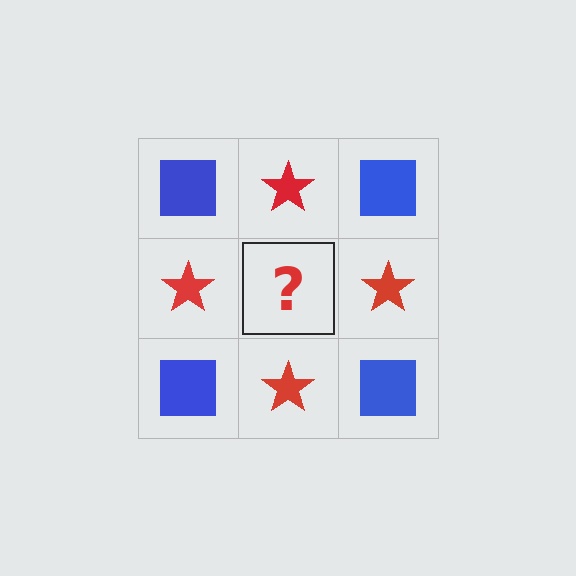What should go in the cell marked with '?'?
The missing cell should contain a blue square.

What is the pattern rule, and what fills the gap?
The rule is that it alternates blue square and red star in a checkerboard pattern. The gap should be filled with a blue square.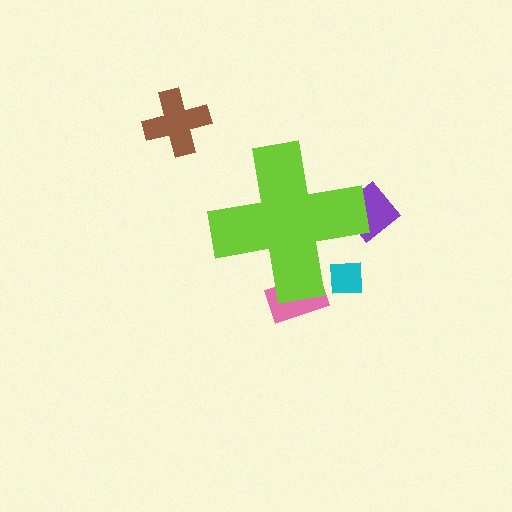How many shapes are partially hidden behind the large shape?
3 shapes are partially hidden.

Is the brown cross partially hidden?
No, the brown cross is fully visible.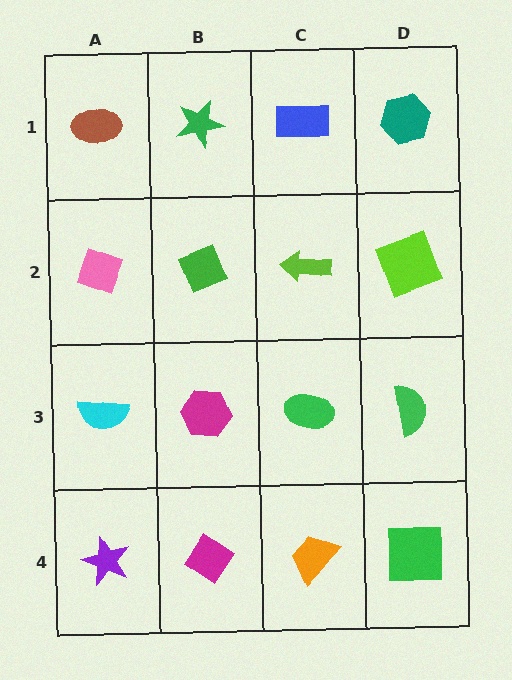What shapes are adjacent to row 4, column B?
A magenta hexagon (row 3, column B), a purple star (row 4, column A), an orange trapezoid (row 4, column C).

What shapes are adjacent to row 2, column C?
A blue rectangle (row 1, column C), a green ellipse (row 3, column C), a green diamond (row 2, column B), a lime square (row 2, column D).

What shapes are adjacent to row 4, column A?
A cyan semicircle (row 3, column A), a magenta diamond (row 4, column B).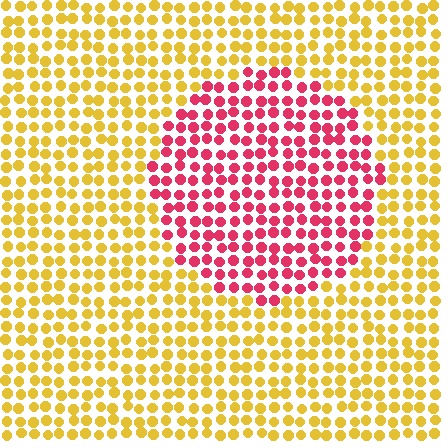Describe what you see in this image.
The image is filled with small yellow elements in a uniform arrangement. A circle-shaped region is visible where the elements are tinted to a slightly different hue, forming a subtle color boundary.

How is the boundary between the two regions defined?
The boundary is defined purely by a slight shift in hue (about 66 degrees). Spacing, size, and orientation are identical on both sides.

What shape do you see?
I see a circle.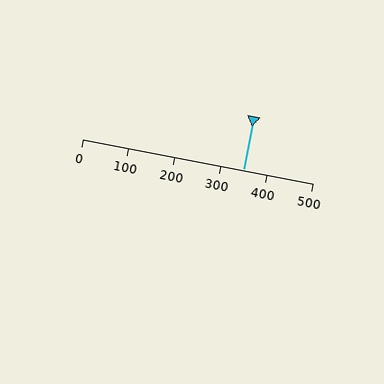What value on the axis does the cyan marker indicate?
The marker indicates approximately 350.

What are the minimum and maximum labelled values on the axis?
The axis runs from 0 to 500.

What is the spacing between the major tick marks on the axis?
The major ticks are spaced 100 apart.